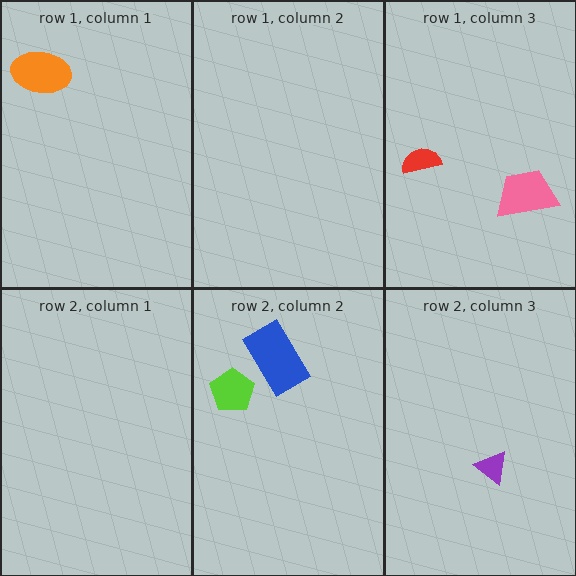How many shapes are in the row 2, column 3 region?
1.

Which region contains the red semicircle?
The row 1, column 3 region.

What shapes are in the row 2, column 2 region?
The lime pentagon, the blue rectangle.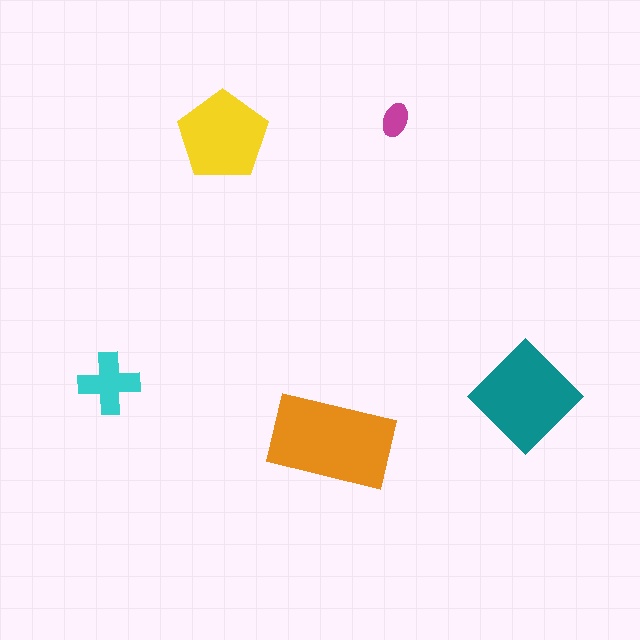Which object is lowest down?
The orange rectangle is bottommost.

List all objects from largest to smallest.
The orange rectangle, the teal diamond, the yellow pentagon, the cyan cross, the magenta ellipse.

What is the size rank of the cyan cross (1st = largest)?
4th.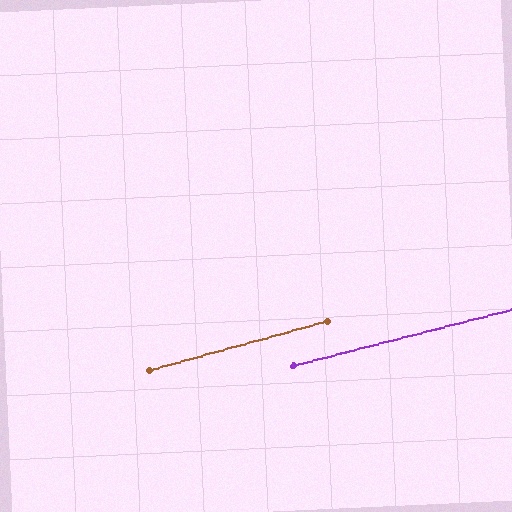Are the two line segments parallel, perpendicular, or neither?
Parallel — their directions differ by only 1.0°.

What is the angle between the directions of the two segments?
Approximately 1 degree.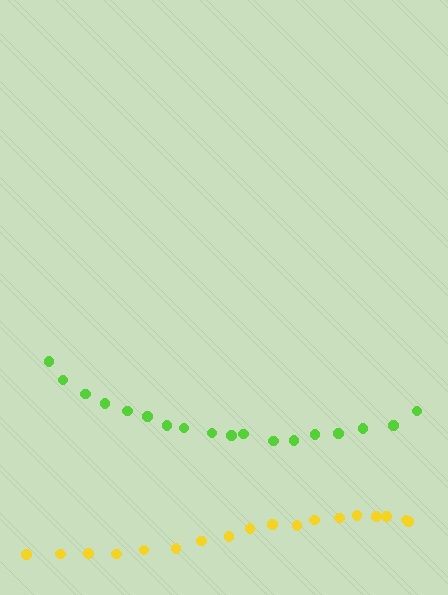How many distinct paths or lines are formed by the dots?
There are 2 distinct paths.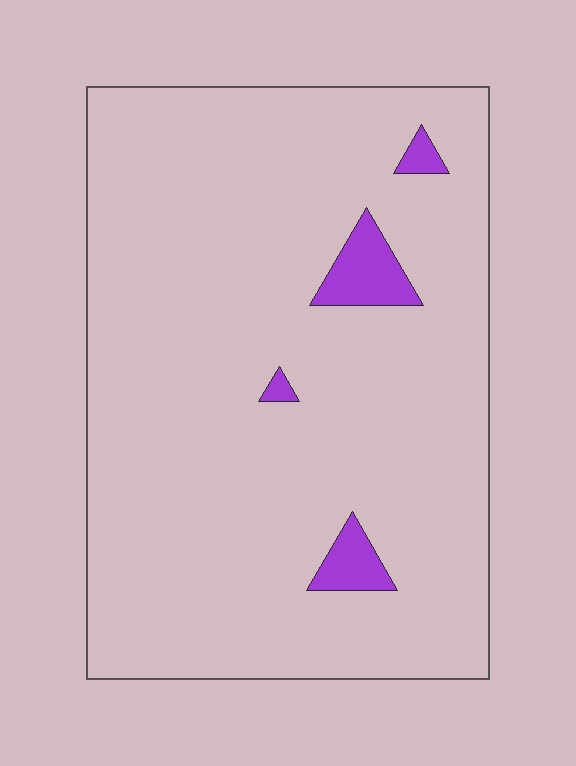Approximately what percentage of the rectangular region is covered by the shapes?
Approximately 5%.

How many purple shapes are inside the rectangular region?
4.